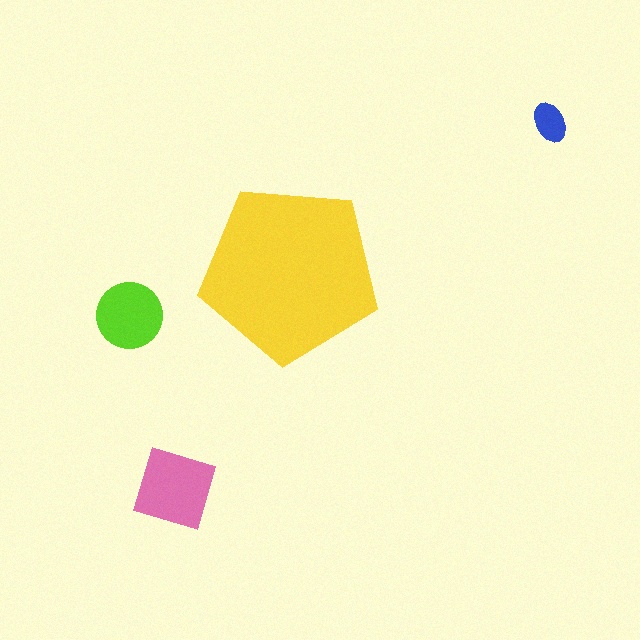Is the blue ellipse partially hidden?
No, the blue ellipse is fully visible.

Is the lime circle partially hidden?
No, the lime circle is fully visible.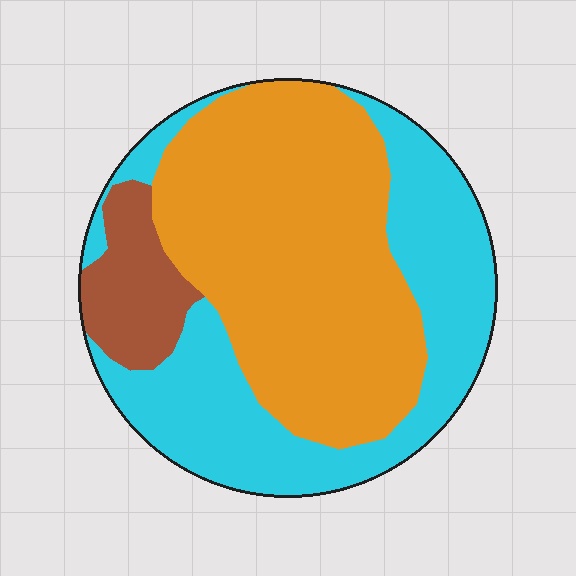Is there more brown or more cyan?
Cyan.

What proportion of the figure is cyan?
Cyan takes up about two fifths (2/5) of the figure.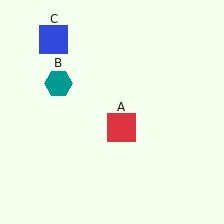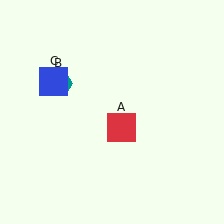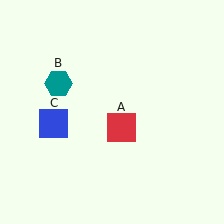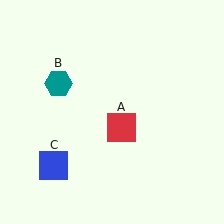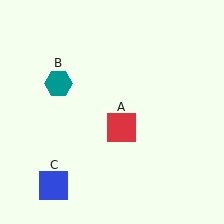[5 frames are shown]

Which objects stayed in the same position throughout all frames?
Red square (object A) and teal hexagon (object B) remained stationary.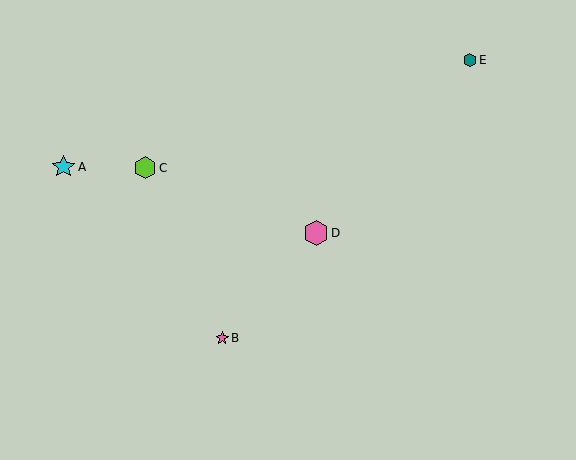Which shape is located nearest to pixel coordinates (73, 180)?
The cyan star (labeled A) at (63, 167) is nearest to that location.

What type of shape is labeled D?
Shape D is a pink hexagon.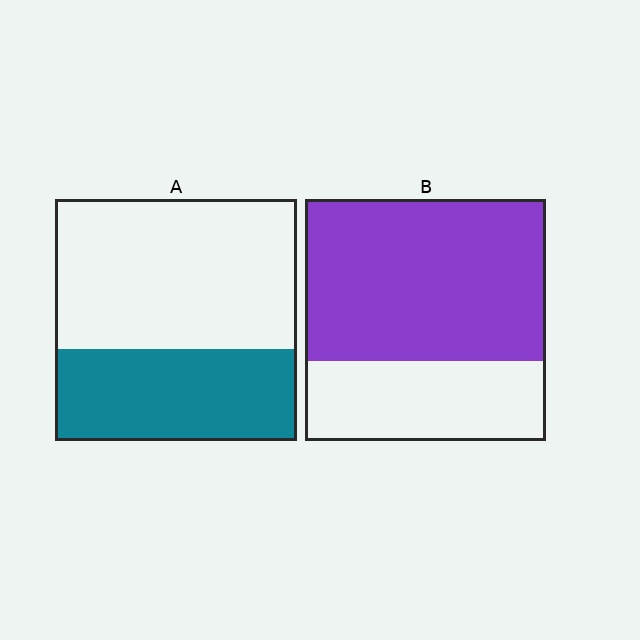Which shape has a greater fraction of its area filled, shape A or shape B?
Shape B.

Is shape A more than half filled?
No.